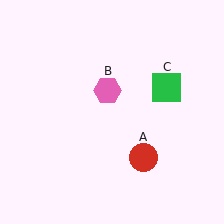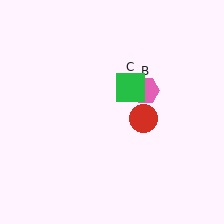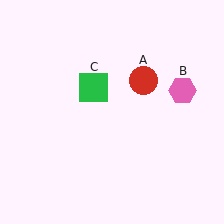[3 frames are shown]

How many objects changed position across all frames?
3 objects changed position: red circle (object A), pink hexagon (object B), green square (object C).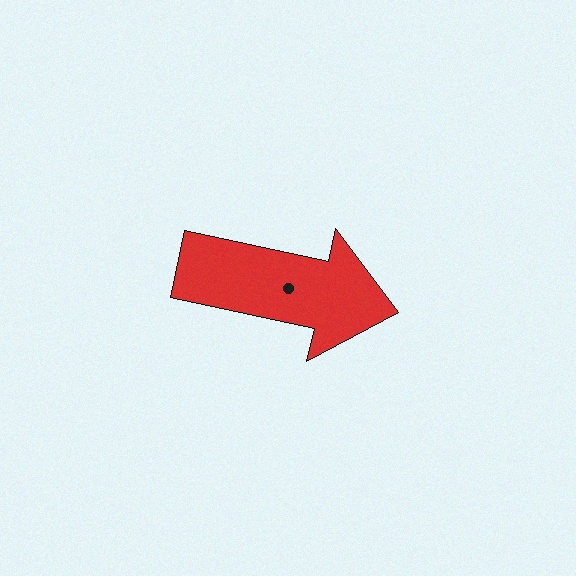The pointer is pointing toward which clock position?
Roughly 3 o'clock.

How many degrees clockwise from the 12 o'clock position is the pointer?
Approximately 102 degrees.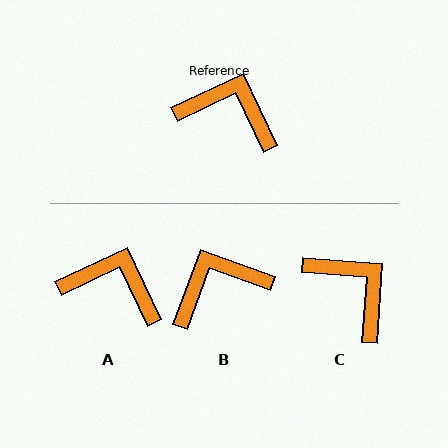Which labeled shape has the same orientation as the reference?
A.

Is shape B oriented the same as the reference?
No, it is off by about 45 degrees.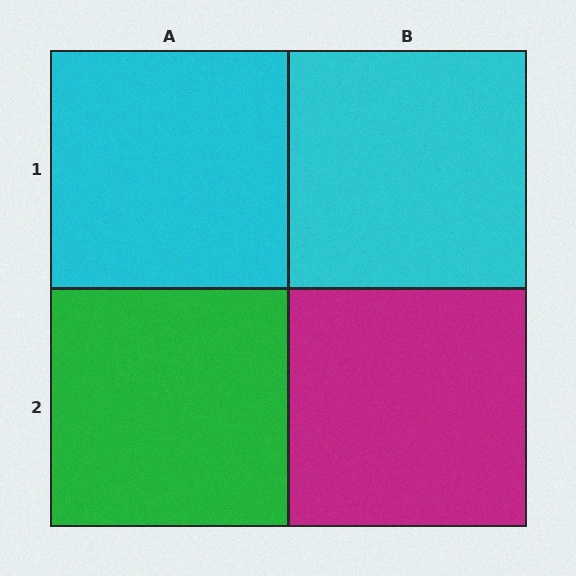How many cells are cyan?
2 cells are cyan.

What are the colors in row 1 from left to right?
Cyan, cyan.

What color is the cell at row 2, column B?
Magenta.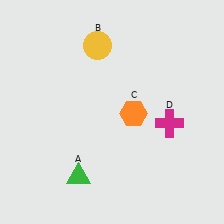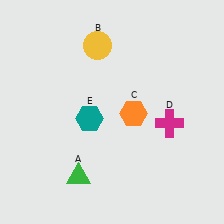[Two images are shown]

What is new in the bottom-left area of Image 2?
A teal hexagon (E) was added in the bottom-left area of Image 2.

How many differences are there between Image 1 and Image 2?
There is 1 difference between the two images.